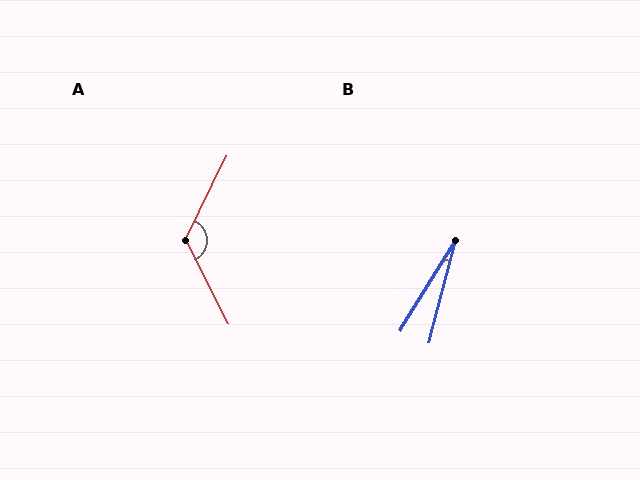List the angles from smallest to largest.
B (17°), A (127°).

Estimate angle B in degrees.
Approximately 17 degrees.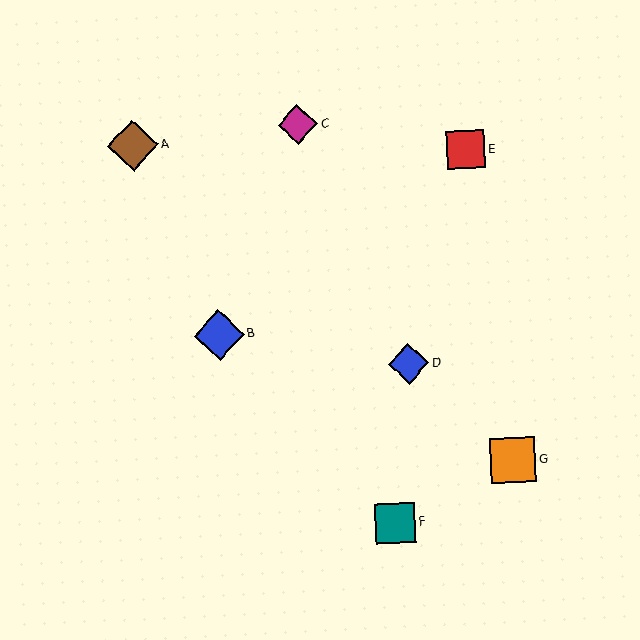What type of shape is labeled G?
Shape G is an orange square.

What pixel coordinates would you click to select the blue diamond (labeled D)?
Click at (409, 364) to select the blue diamond D.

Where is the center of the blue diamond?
The center of the blue diamond is at (409, 364).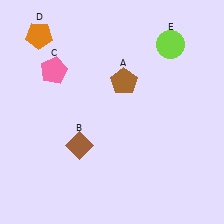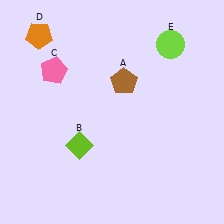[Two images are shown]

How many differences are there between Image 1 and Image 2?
There is 1 difference between the two images.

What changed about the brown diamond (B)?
In Image 1, B is brown. In Image 2, it changed to lime.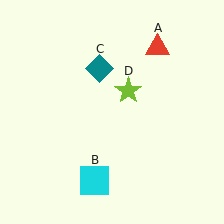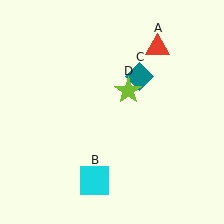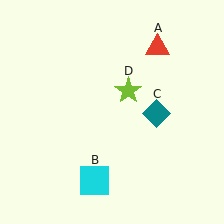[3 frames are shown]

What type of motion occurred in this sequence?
The teal diamond (object C) rotated clockwise around the center of the scene.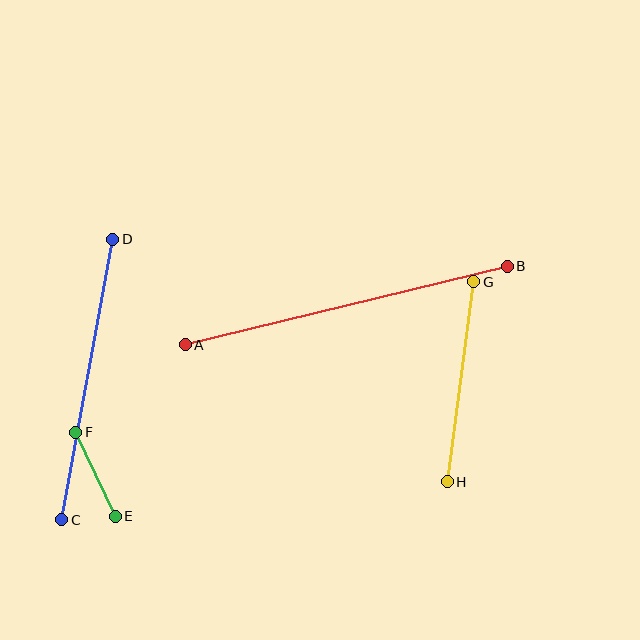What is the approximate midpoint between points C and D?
The midpoint is at approximately (87, 379) pixels.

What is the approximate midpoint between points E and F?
The midpoint is at approximately (95, 474) pixels.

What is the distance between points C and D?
The distance is approximately 285 pixels.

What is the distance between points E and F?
The distance is approximately 93 pixels.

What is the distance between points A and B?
The distance is approximately 331 pixels.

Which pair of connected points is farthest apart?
Points A and B are farthest apart.